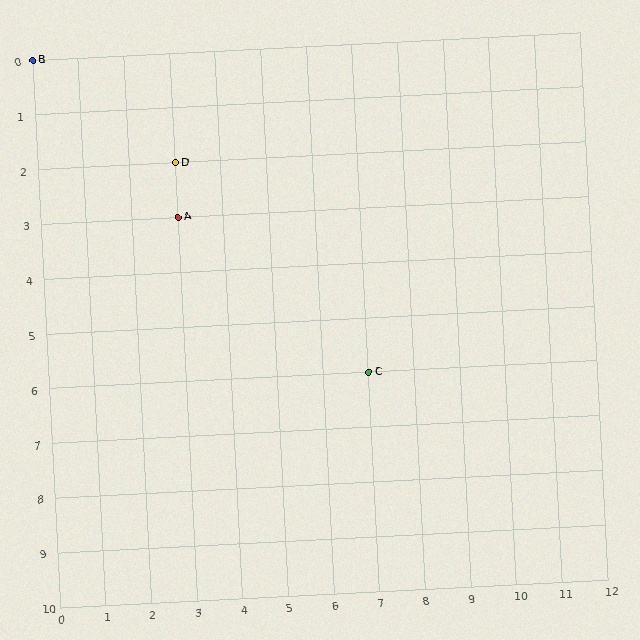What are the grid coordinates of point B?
Point B is at grid coordinates (0, 0).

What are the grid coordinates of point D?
Point D is at grid coordinates (3, 2).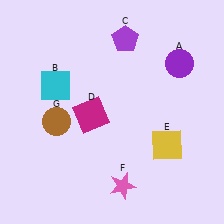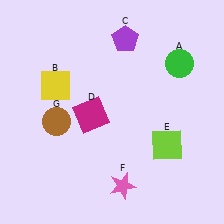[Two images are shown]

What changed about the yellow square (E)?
In Image 1, E is yellow. In Image 2, it changed to lime.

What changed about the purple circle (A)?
In Image 1, A is purple. In Image 2, it changed to green.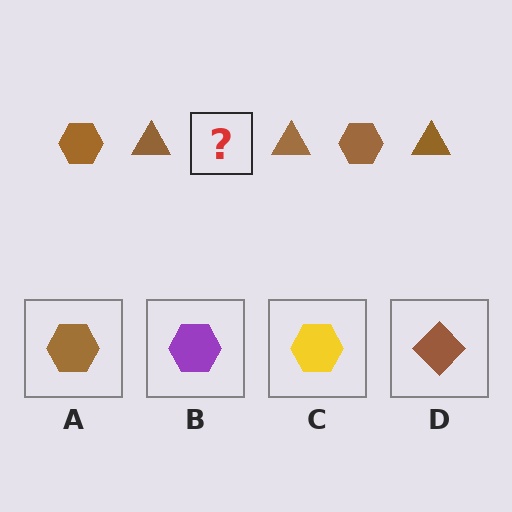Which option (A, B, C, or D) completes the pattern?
A.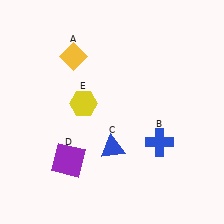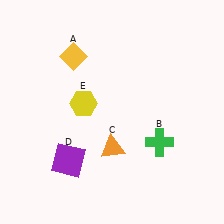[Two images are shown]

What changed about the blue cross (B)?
In Image 1, B is blue. In Image 2, it changed to green.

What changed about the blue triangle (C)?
In Image 1, C is blue. In Image 2, it changed to orange.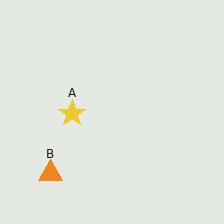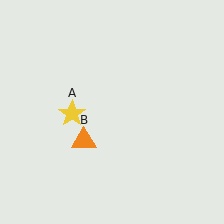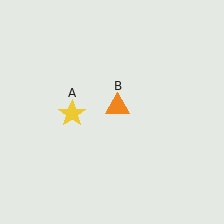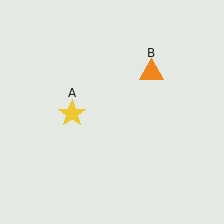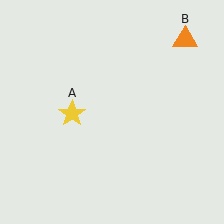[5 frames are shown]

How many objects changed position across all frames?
1 object changed position: orange triangle (object B).